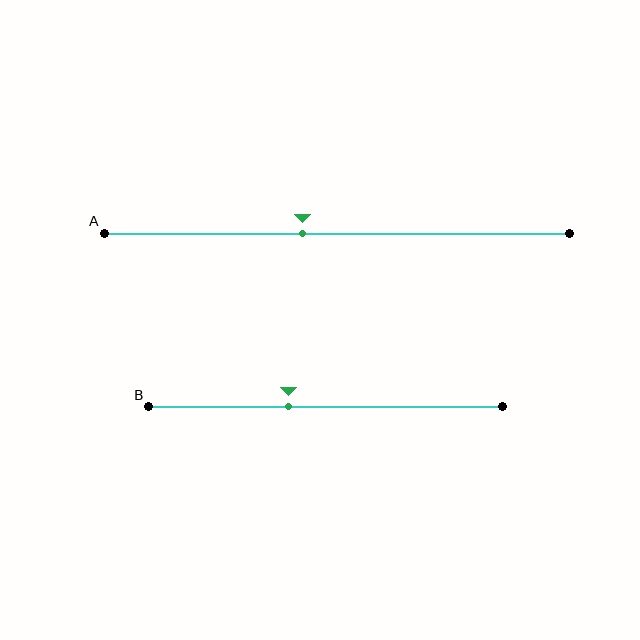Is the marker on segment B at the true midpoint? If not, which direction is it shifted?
No, the marker on segment B is shifted to the left by about 11% of the segment length.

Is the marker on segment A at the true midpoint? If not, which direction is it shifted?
No, the marker on segment A is shifted to the left by about 7% of the segment length.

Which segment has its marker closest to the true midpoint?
Segment A has its marker closest to the true midpoint.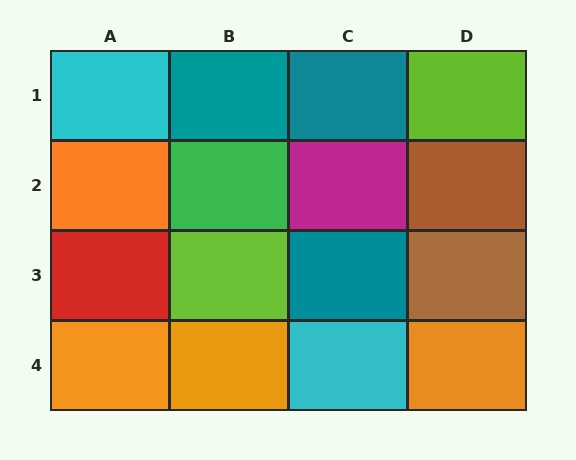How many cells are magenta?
1 cell is magenta.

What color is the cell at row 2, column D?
Brown.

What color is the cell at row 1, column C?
Teal.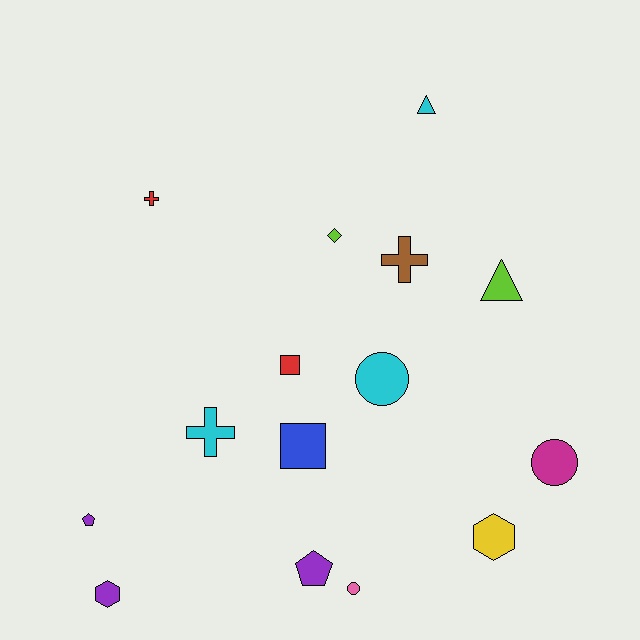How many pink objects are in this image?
There is 1 pink object.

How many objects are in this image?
There are 15 objects.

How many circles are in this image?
There are 3 circles.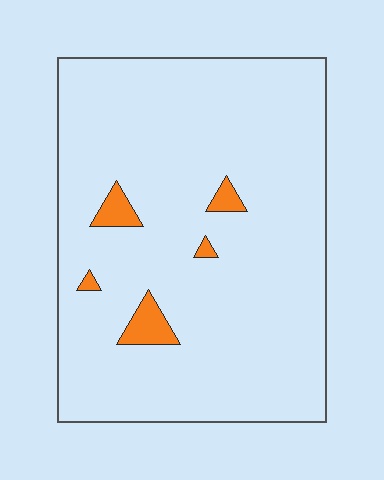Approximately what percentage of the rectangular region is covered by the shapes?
Approximately 5%.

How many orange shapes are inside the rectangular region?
5.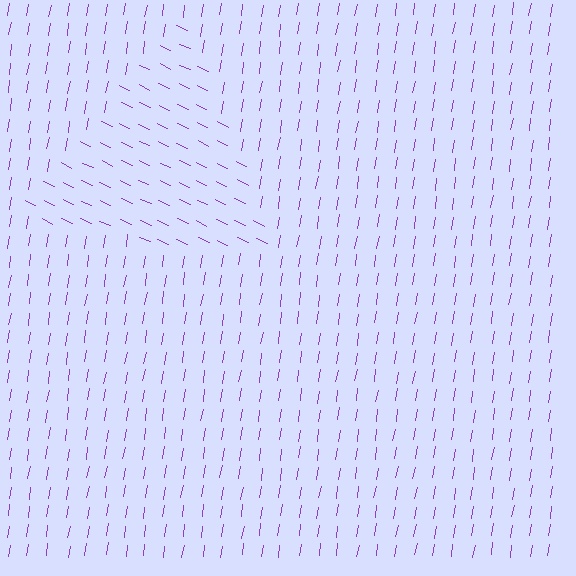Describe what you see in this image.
The image is filled with small purple line segments. A triangle region in the image has lines oriented differently from the surrounding lines, creating a visible texture boundary.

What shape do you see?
I see a triangle.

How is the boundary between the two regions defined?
The boundary is defined purely by a change in line orientation (approximately 74 degrees difference). All lines are the same color and thickness.